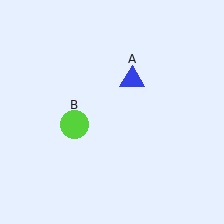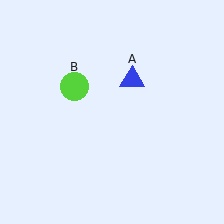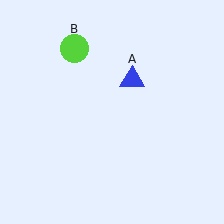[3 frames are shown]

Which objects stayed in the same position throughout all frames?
Blue triangle (object A) remained stationary.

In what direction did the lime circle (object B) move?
The lime circle (object B) moved up.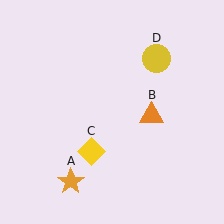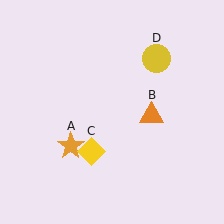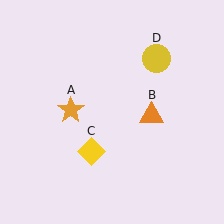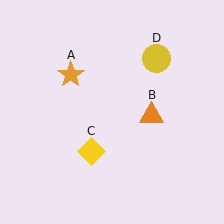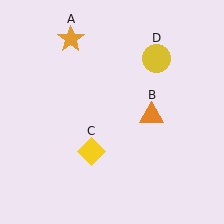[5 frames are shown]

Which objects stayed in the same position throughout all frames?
Orange triangle (object B) and yellow diamond (object C) and yellow circle (object D) remained stationary.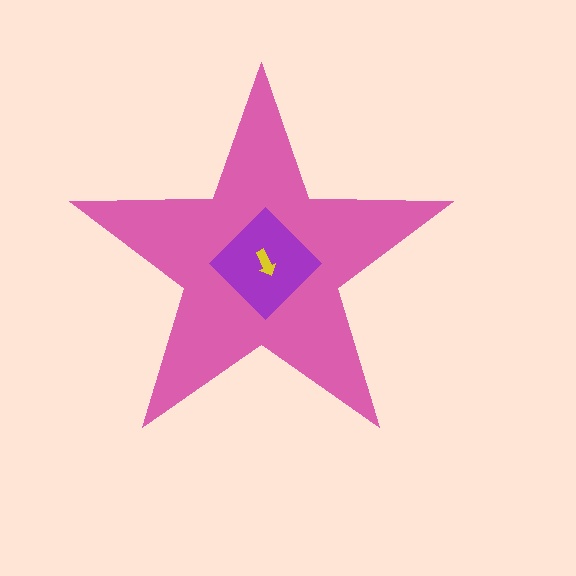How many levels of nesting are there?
3.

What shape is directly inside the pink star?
The purple diamond.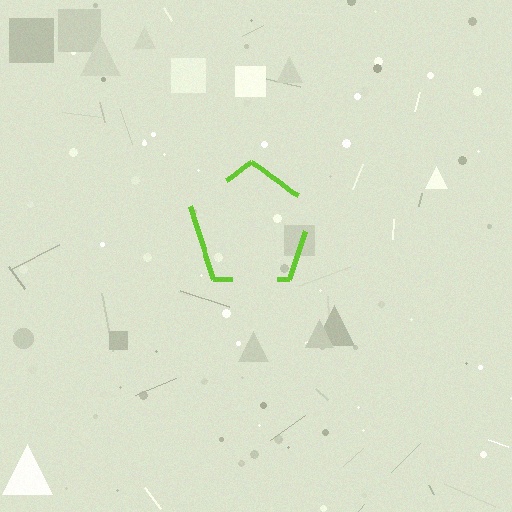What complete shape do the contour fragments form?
The contour fragments form a pentagon.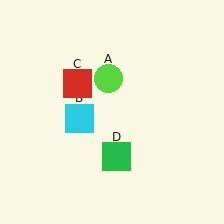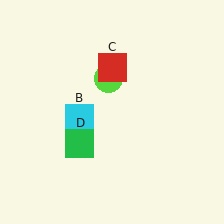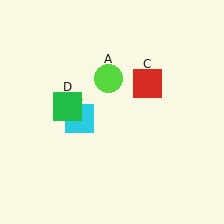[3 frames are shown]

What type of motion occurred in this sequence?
The red square (object C), green square (object D) rotated clockwise around the center of the scene.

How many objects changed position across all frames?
2 objects changed position: red square (object C), green square (object D).